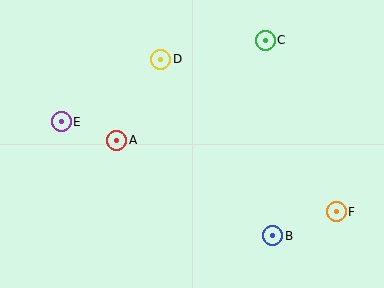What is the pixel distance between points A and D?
The distance between A and D is 92 pixels.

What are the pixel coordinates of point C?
Point C is at (265, 40).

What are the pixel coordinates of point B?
Point B is at (273, 236).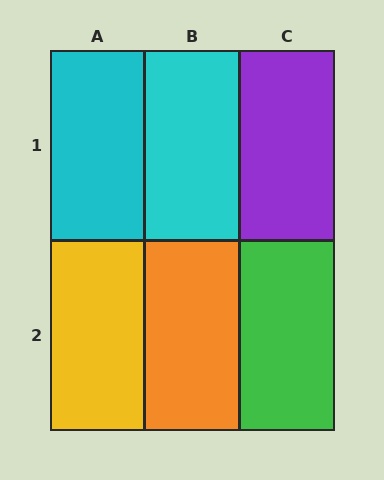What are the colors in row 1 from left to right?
Cyan, cyan, purple.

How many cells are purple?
1 cell is purple.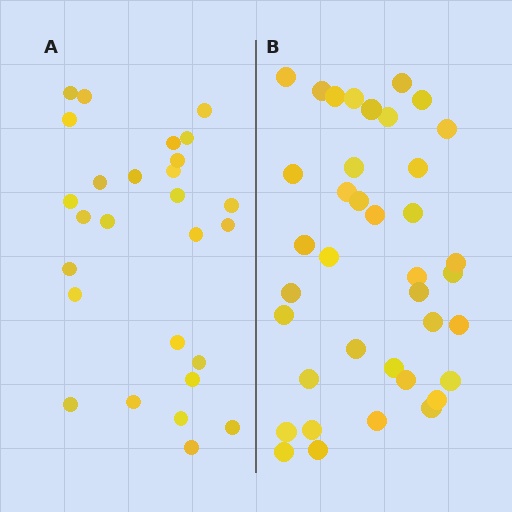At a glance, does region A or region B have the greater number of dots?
Region B (the right region) has more dots.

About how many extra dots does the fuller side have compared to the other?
Region B has roughly 12 or so more dots than region A.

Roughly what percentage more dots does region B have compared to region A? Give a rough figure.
About 40% more.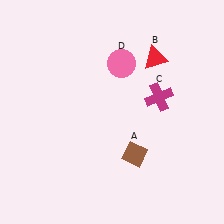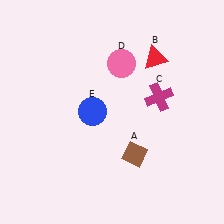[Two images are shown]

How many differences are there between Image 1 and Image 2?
There is 1 difference between the two images.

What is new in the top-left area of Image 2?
A blue circle (E) was added in the top-left area of Image 2.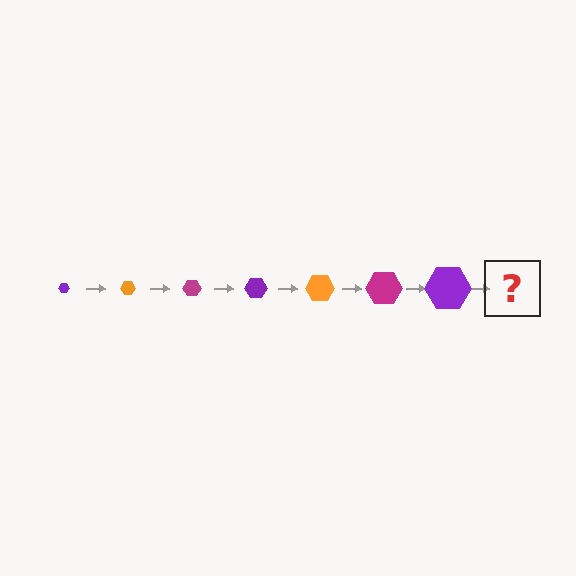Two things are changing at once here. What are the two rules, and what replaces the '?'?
The two rules are that the hexagon grows larger each step and the color cycles through purple, orange, and magenta. The '?' should be an orange hexagon, larger than the previous one.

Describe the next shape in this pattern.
It should be an orange hexagon, larger than the previous one.